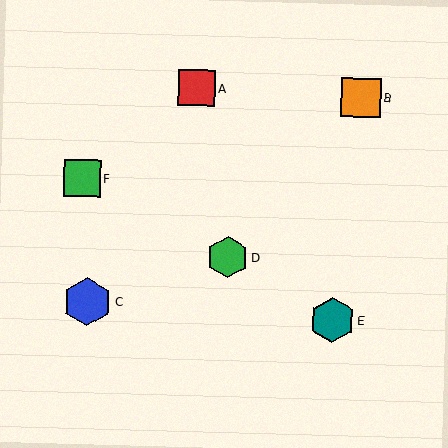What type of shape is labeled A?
Shape A is a red square.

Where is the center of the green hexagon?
The center of the green hexagon is at (227, 257).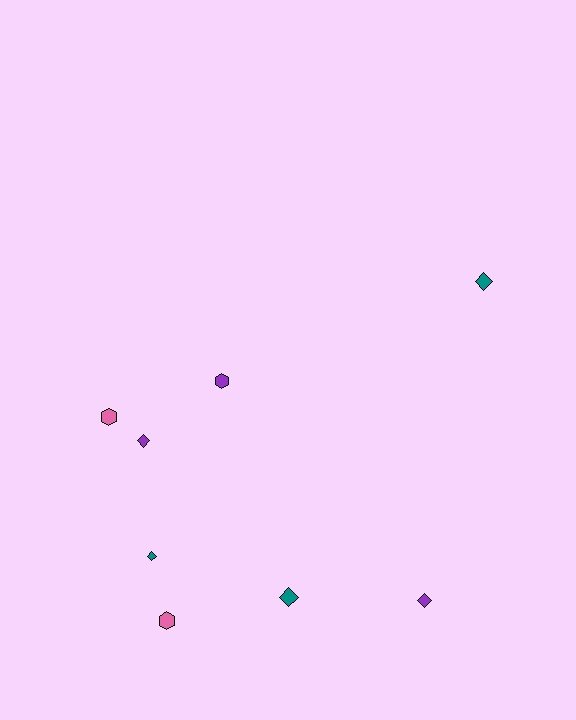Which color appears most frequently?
Purple, with 3 objects.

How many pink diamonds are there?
There are no pink diamonds.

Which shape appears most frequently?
Diamond, with 5 objects.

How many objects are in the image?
There are 8 objects.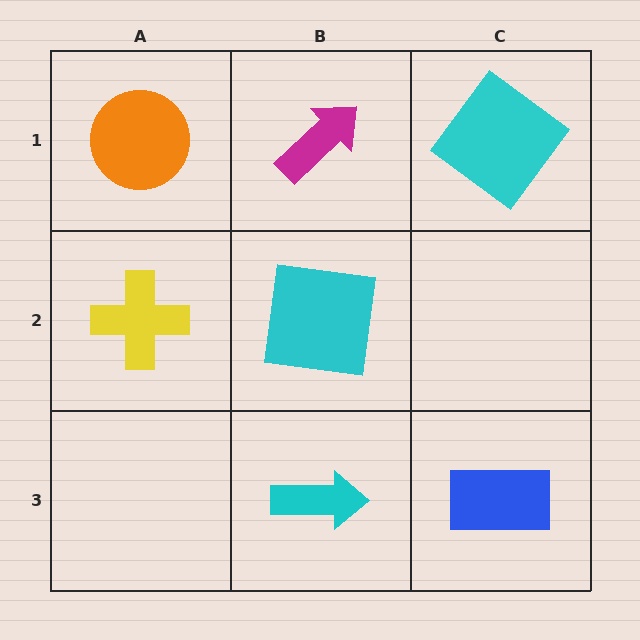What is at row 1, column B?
A magenta arrow.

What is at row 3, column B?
A cyan arrow.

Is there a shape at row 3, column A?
No, that cell is empty.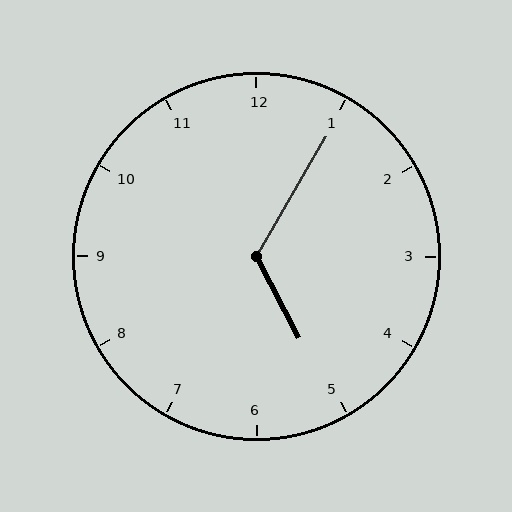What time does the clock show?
5:05.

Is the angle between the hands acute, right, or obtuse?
It is obtuse.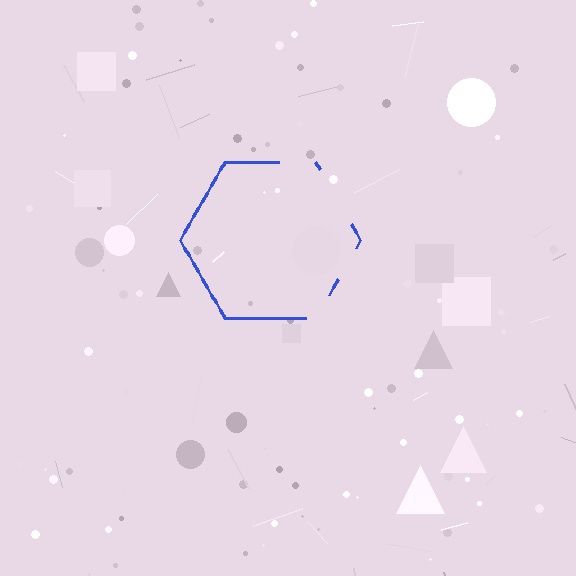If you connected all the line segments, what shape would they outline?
They would outline a hexagon.